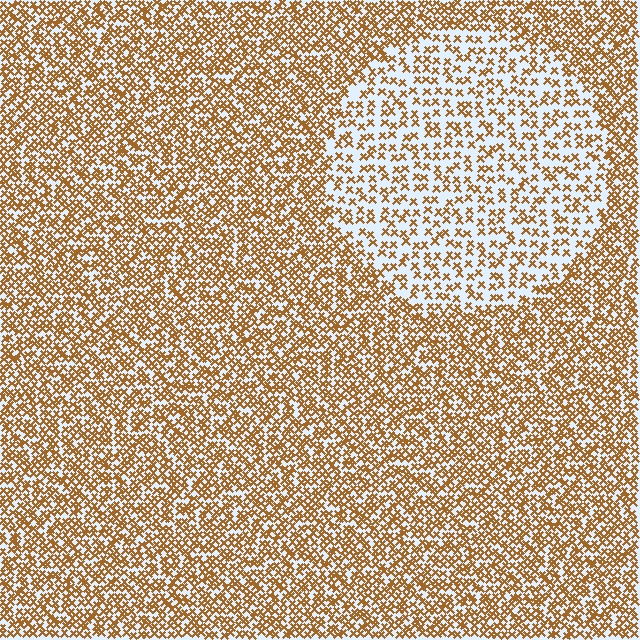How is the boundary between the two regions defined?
The boundary is defined by a change in element density (approximately 2.0x ratio). All elements are the same color, size, and shape.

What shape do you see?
I see a circle.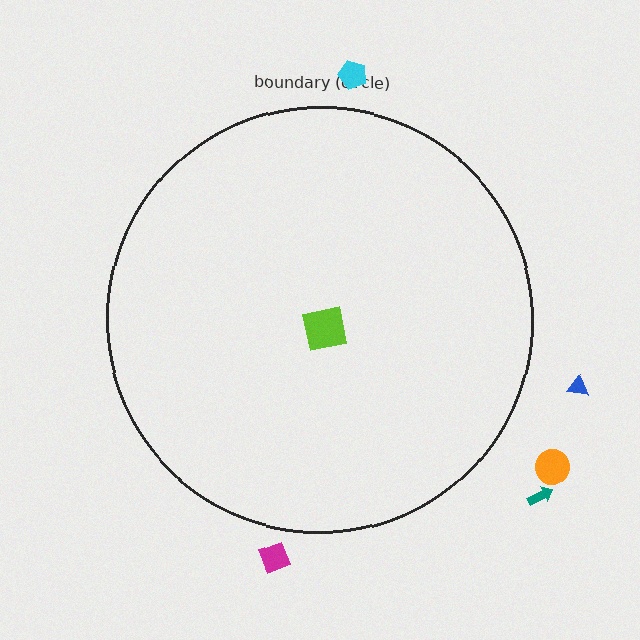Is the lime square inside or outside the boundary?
Inside.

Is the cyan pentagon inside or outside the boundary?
Outside.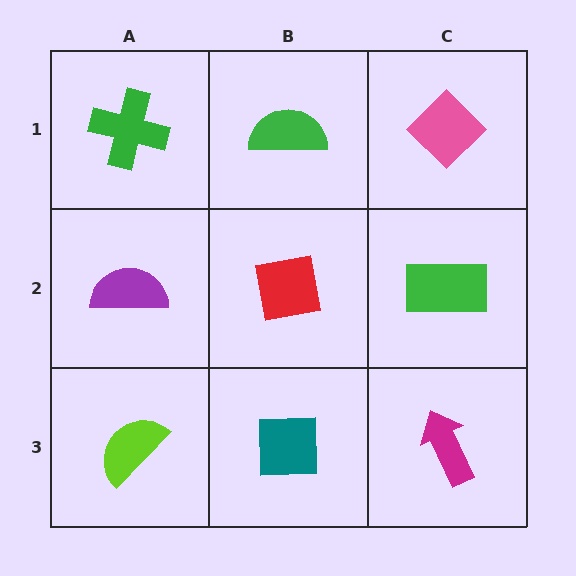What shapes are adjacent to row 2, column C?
A pink diamond (row 1, column C), a magenta arrow (row 3, column C), a red square (row 2, column B).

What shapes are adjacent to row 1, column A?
A purple semicircle (row 2, column A), a green semicircle (row 1, column B).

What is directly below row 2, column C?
A magenta arrow.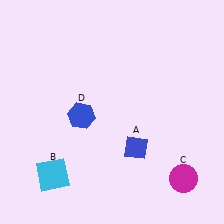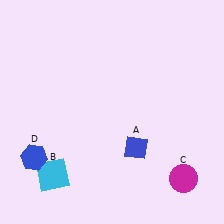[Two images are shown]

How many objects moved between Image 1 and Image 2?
1 object moved between the two images.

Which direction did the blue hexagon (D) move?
The blue hexagon (D) moved left.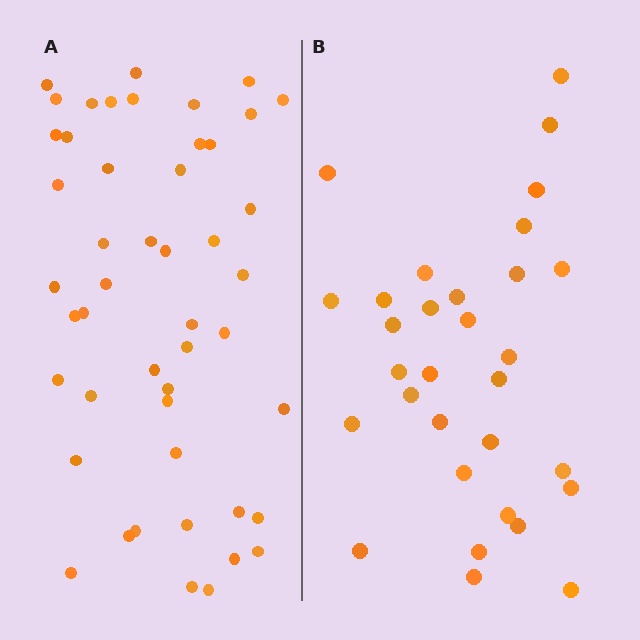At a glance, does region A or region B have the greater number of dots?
Region A (the left region) has more dots.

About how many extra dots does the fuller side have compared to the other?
Region A has approximately 15 more dots than region B.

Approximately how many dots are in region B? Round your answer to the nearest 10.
About 30 dots. (The exact count is 31, which rounds to 30.)